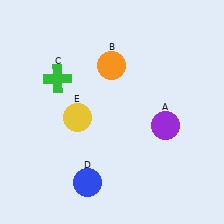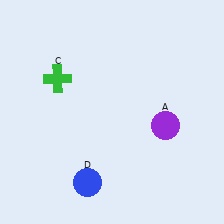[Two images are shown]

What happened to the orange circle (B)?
The orange circle (B) was removed in Image 2. It was in the top-left area of Image 1.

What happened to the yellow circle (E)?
The yellow circle (E) was removed in Image 2. It was in the bottom-left area of Image 1.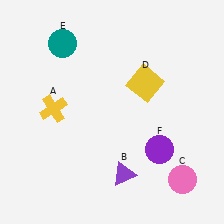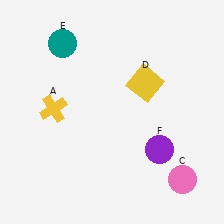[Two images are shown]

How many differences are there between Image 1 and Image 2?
There is 1 difference between the two images.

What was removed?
The purple triangle (B) was removed in Image 2.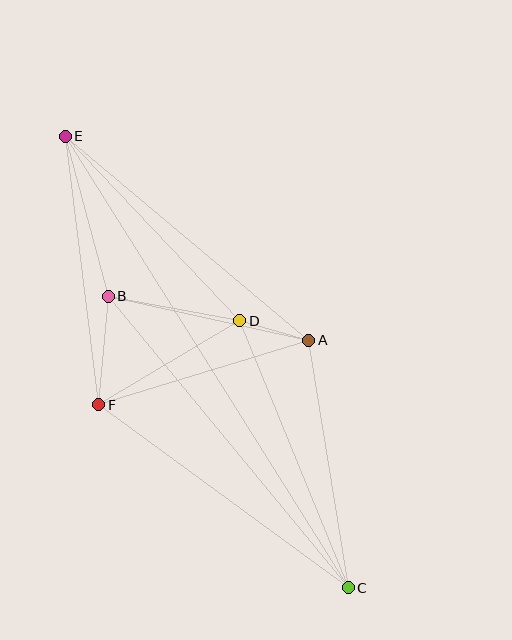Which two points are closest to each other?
Points A and D are closest to each other.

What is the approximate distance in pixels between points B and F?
The distance between B and F is approximately 109 pixels.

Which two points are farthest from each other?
Points C and E are farthest from each other.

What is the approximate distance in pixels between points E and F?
The distance between E and F is approximately 271 pixels.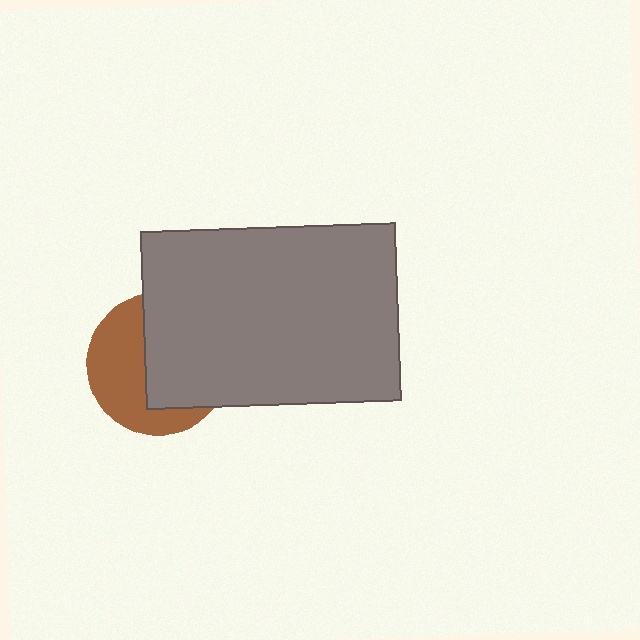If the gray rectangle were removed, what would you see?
You would see the complete brown circle.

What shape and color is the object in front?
The object in front is a gray rectangle.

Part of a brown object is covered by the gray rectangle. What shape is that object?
It is a circle.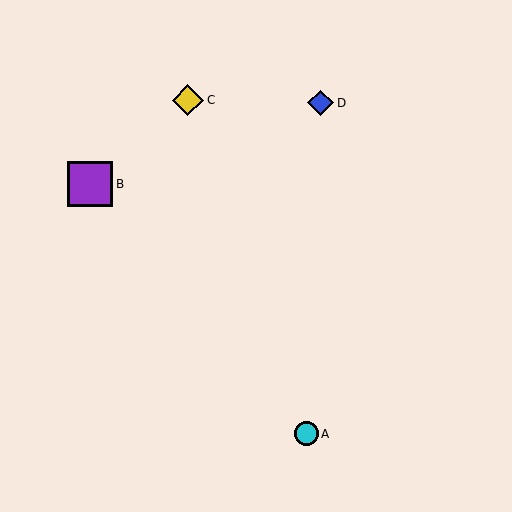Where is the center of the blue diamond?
The center of the blue diamond is at (321, 103).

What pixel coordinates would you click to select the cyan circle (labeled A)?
Click at (306, 434) to select the cyan circle A.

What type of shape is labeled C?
Shape C is a yellow diamond.